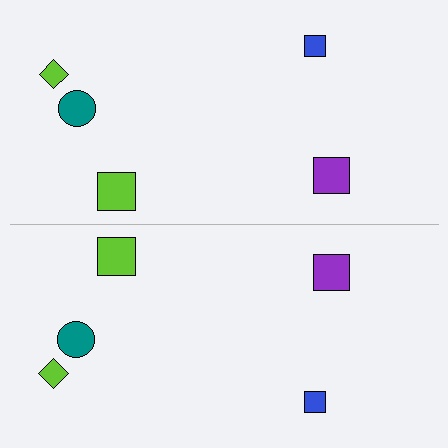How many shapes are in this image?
There are 10 shapes in this image.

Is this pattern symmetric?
Yes, this pattern has bilateral (reflection) symmetry.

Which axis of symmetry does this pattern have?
The pattern has a horizontal axis of symmetry running through the center of the image.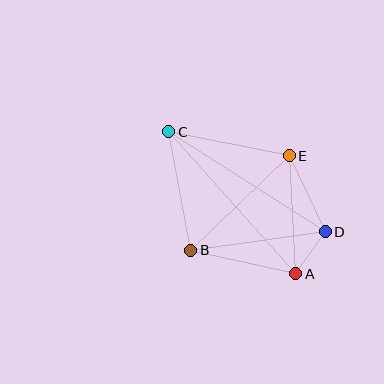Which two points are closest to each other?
Points A and D are closest to each other.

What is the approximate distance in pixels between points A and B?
The distance between A and B is approximately 108 pixels.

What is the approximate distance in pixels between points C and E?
The distance between C and E is approximately 123 pixels.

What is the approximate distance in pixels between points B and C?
The distance between B and C is approximately 121 pixels.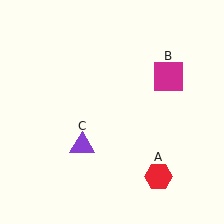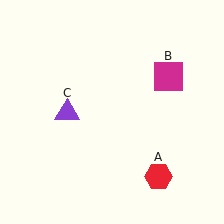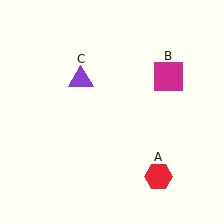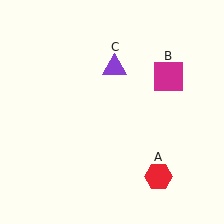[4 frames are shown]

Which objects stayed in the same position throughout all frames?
Red hexagon (object A) and magenta square (object B) remained stationary.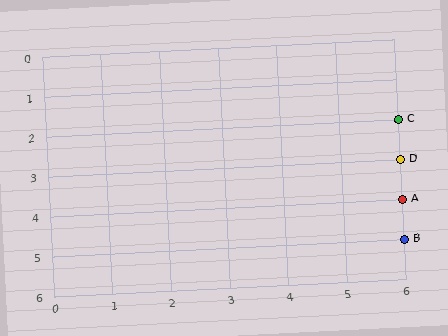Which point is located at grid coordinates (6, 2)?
Point C is at (6, 2).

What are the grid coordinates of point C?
Point C is at grid coordinates (6, 2).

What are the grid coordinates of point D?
Point D is at grid coordinates (6, 3).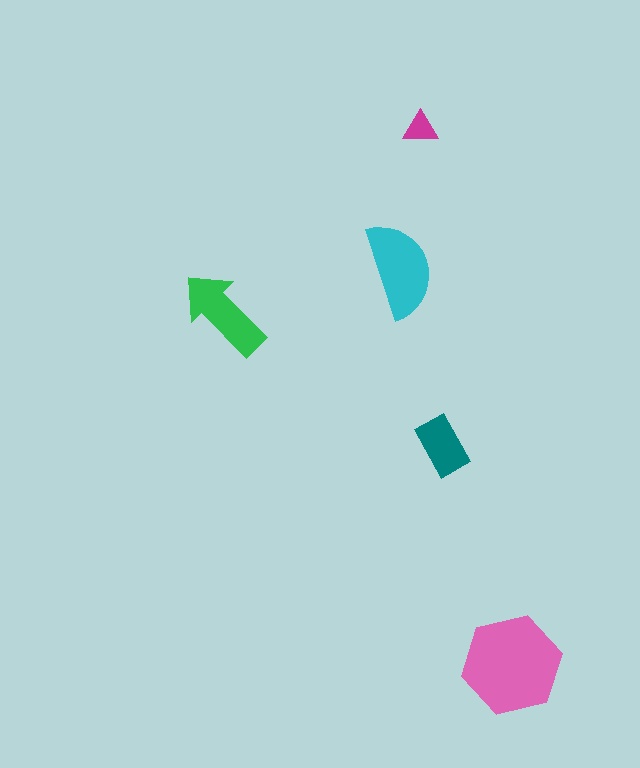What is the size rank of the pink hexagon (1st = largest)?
1st.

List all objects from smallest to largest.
The magenta triangle, the teal rectangle, the green arrow, the cyan semicircle, the pink hexagon.